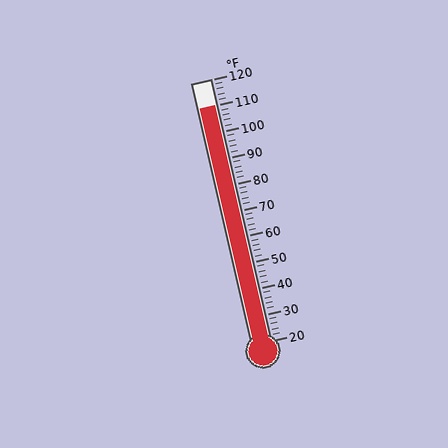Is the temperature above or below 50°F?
The temperature is above 50°F.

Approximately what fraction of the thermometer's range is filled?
The thermometer is filled to approximately 90% of its range.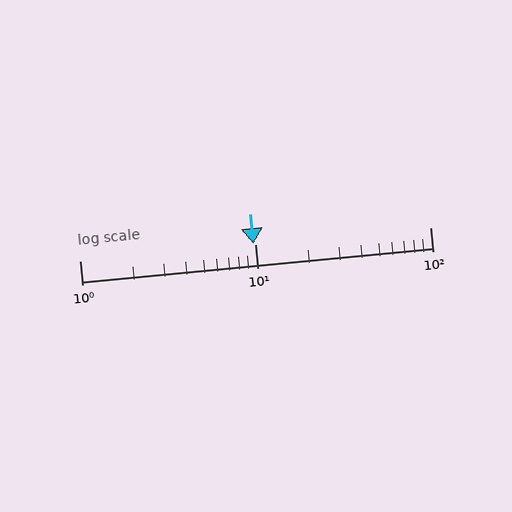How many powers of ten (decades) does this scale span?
The scale spans 2 decades, from 1 to 100.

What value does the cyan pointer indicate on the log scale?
The pointer indicates approximately 9.8.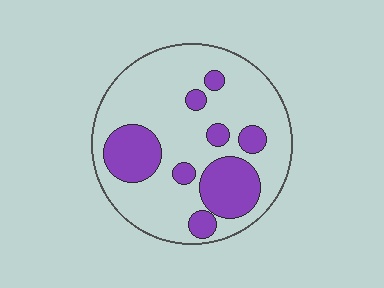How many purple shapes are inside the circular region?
8.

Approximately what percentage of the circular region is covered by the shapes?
Approximately 25%.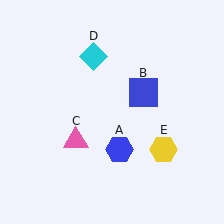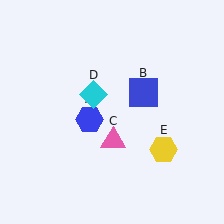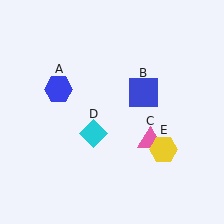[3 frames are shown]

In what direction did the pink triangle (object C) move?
The pink triangle (object C) moved right.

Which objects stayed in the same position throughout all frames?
Blue square (object B) and yellow hexagon (object E) remained stationary.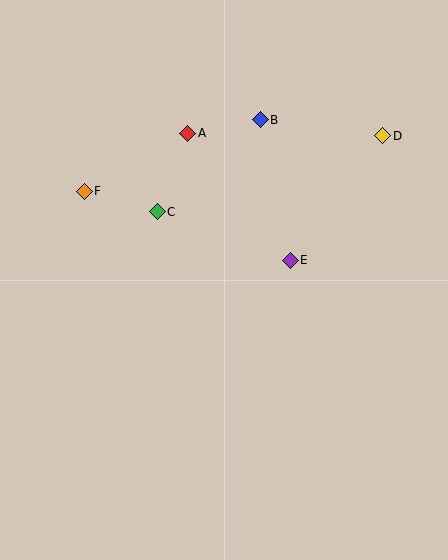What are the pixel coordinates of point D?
Point D is at (383, 136).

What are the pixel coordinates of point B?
Point B is at (260, 120).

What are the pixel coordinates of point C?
Point C is at (157, 212).